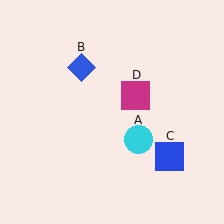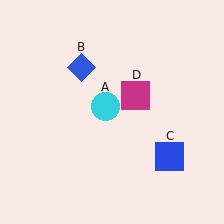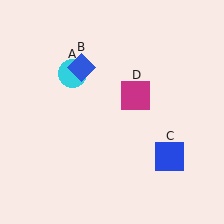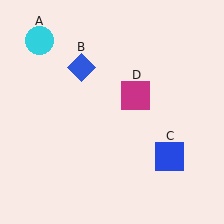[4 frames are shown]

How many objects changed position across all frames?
1 object changed position: cyan circle (object A).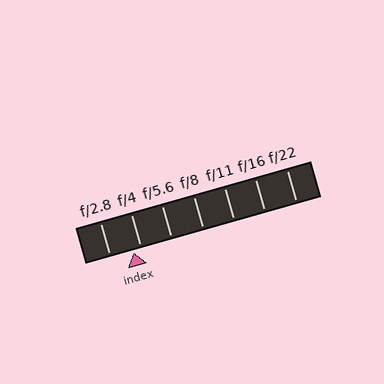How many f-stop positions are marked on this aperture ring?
There are 7 f-stop positions marked.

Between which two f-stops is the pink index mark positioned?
The index mark is between f/2.8 and f/4.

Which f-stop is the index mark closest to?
The index mark is closest to f/4.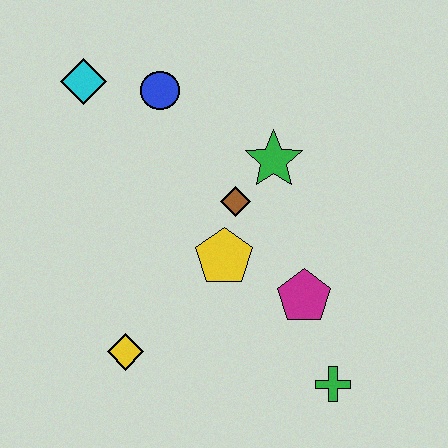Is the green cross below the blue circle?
Yes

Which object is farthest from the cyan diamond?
The green cross is farthest from the cyan diamond.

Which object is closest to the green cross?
The magenta pentagon is closest to the green cross.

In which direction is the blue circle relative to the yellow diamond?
The blue circle is above the yellow diamond.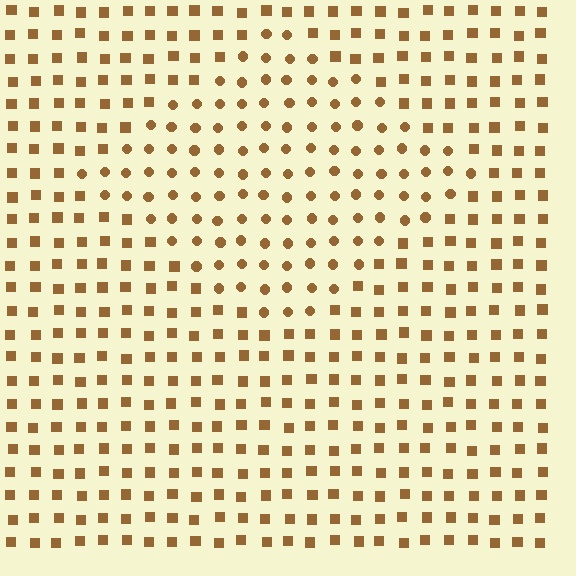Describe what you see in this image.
The image is filled with small brown elements arranged in a uniform grid. A diamond-shaped region contains circles, while the surrounding area contains squares. The boundary is defined purely by the change in element shape.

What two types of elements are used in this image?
The image uses circles inside the diamond region and squares outside it.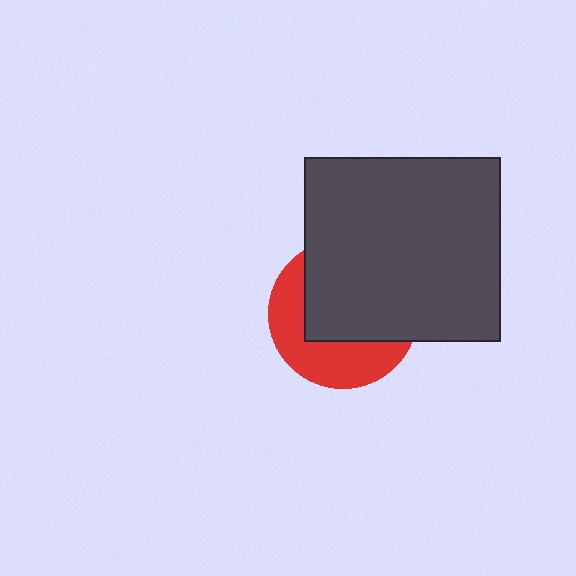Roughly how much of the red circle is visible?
A small part of it is visible (roughly 41%).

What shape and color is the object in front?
The object in front is a dark gray rectangle.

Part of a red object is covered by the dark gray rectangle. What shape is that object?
It is a circle.